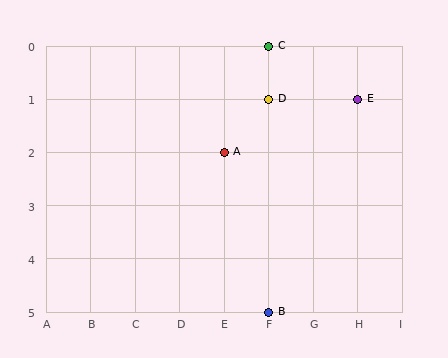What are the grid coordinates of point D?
Point D is at grid coordinates (F, 1).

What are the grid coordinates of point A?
Point A is at grid coordinates (E, 2).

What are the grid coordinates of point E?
Point E is at grid coordinates (H, 1).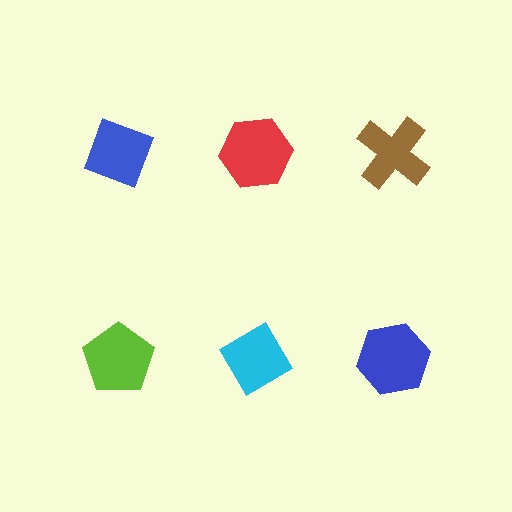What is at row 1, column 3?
A brown cross.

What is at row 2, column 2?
A cyan diamond.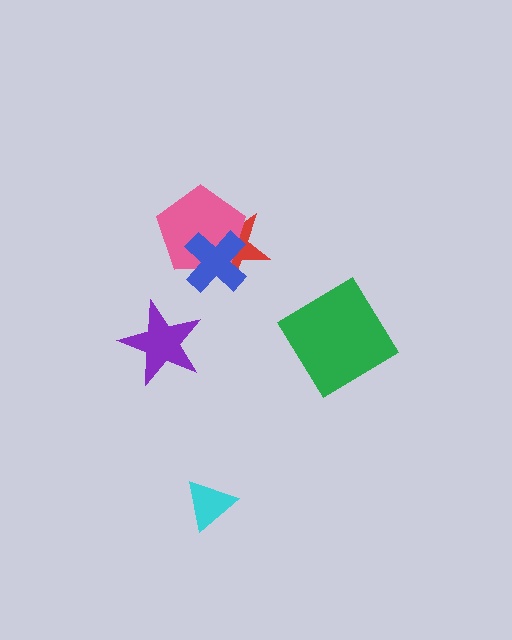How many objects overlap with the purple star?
0 objects overlap with the purple star.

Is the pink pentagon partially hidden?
Yes, it is partially covered by another shape.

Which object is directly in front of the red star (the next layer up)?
The pink pentagon is directly in front of the red star.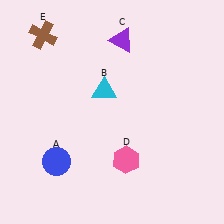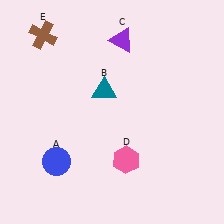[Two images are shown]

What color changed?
The triangle (B) changed from cyan in Image 1 to teal in Image 2.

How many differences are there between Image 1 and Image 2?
There is 1 difference between the two images.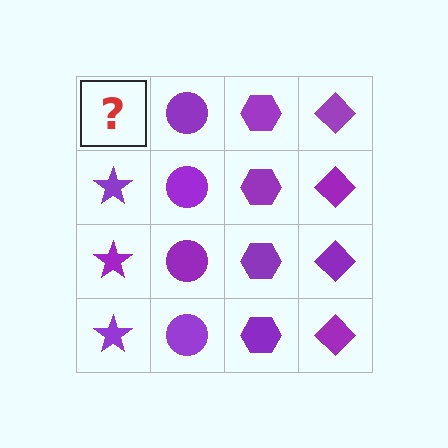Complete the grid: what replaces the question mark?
The question mark should be replaced with a purple star.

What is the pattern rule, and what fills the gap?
The rule is that each column has a consistent shape. The gap should be filled with a purple star.